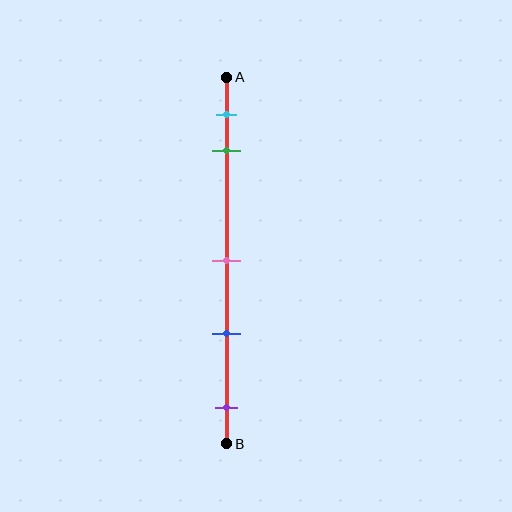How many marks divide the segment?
There are 5 marks dividing the segment.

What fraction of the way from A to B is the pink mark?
The pink mark is approximately 50% (0.5) of the way from A to B.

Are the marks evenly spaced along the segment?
No, the marks are not evenly spaced.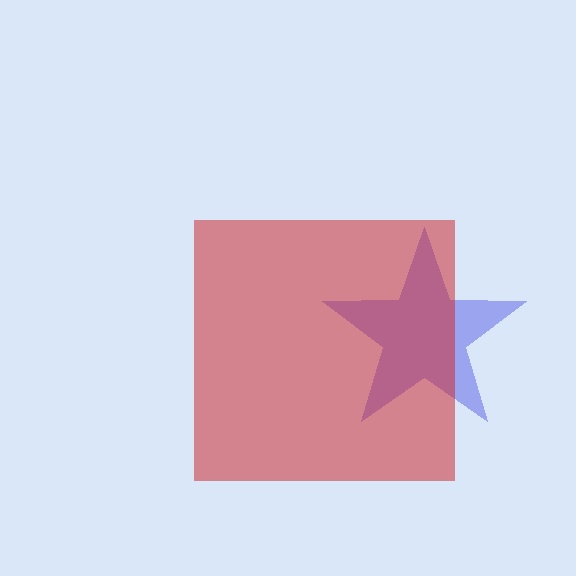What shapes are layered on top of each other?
The layered shapes are: a blue star, a red square.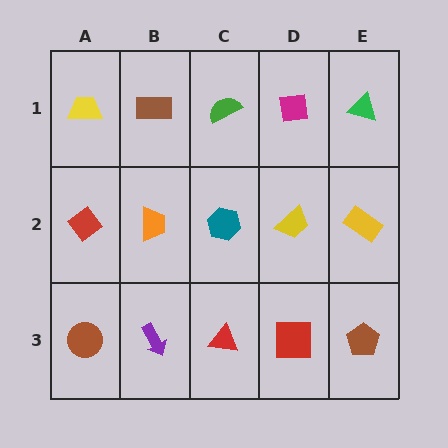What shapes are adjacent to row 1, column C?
A teal hexagon (row 2, column C), a brown rectangle (row 1, column B), a magenta square (row 1, column D).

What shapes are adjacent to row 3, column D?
A yellow trapezoid (row 2, column D), a red triangle (row 3, column C), a brown pentagon (row 3, column E).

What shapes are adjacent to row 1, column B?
An orange trapezoid (row 2, column B), a yellow trapezoid (row 1, column A), a green semicircle (row 1, column C).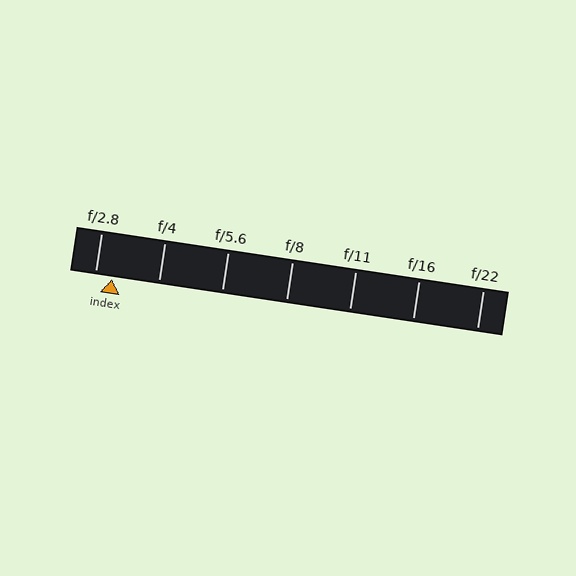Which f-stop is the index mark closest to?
The index mark is closest to f/2.8.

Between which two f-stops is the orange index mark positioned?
The index mark is between f/2.8 and f/4.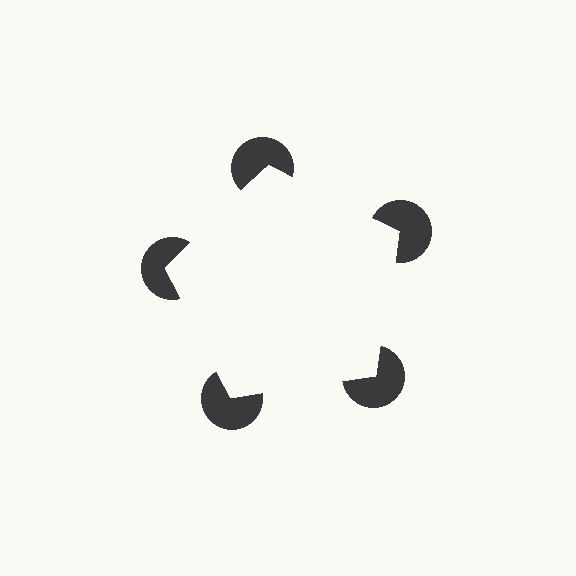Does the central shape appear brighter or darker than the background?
It typically appears slightly brighter than the background, even though no actual brightness change is drawn.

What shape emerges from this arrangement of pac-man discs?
An illusory pentagon — its edges are inferred from the aligned wedge cuts in the pac-man discs, not physically drawn.